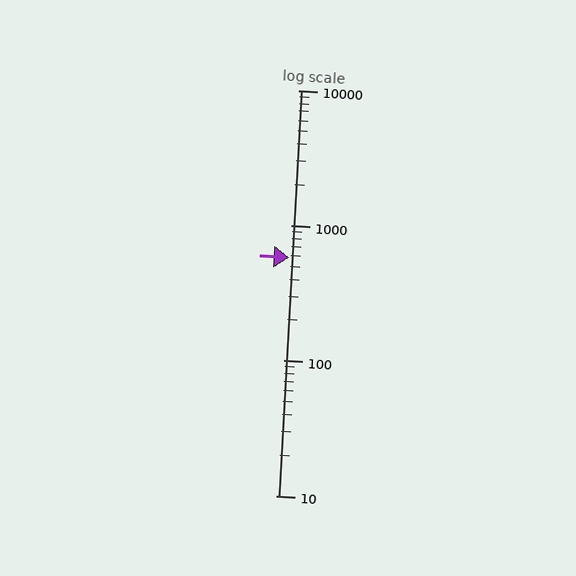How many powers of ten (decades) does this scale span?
The scale spans 3 decades, from 10 to 10000.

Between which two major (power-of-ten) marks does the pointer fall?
The pointer is between 100 and 1000.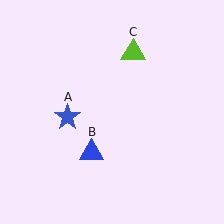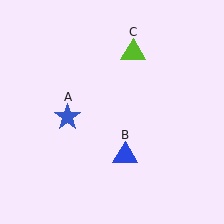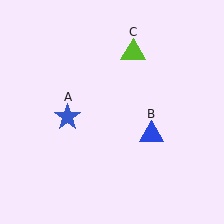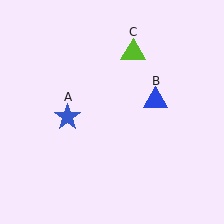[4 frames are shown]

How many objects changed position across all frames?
1 object changed position: blue triangle (object B).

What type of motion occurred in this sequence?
The blue triangle (object B) rotated counterclockwise around the center of the scene.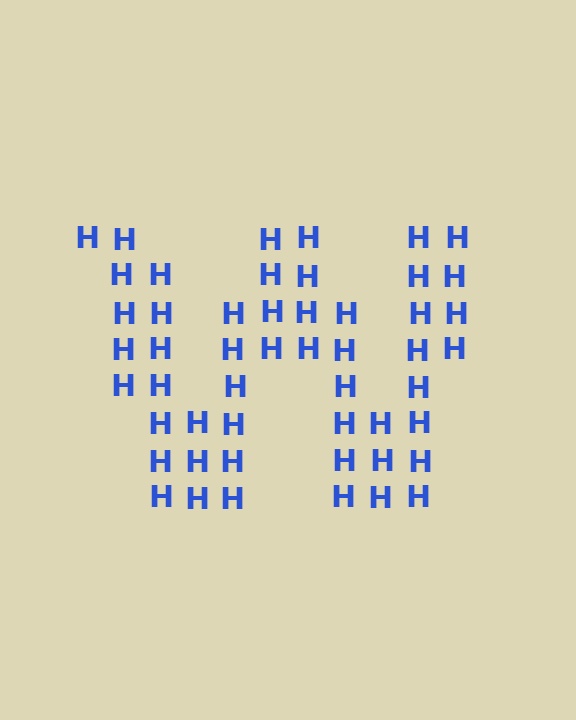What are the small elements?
The small elements are letter H's.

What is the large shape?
The large shape is the letter W.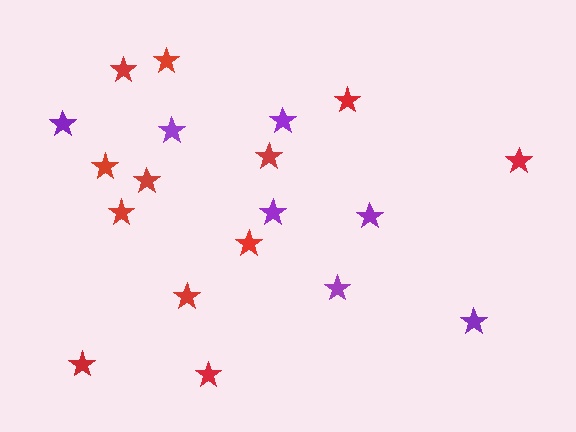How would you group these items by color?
There are 2 groups: one group of purple stars (7) and one group of red stars (12).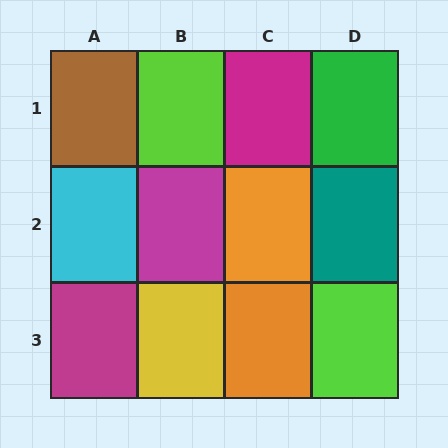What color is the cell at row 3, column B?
Yellow.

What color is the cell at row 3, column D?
Lime.